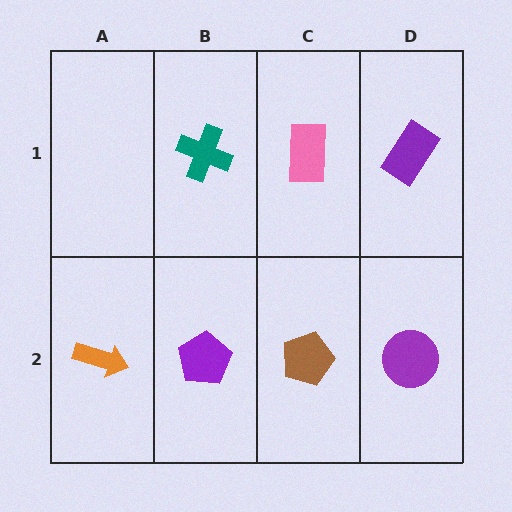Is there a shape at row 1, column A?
No, that cell is empty.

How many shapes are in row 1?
3 shapes.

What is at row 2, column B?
A purple pentagon.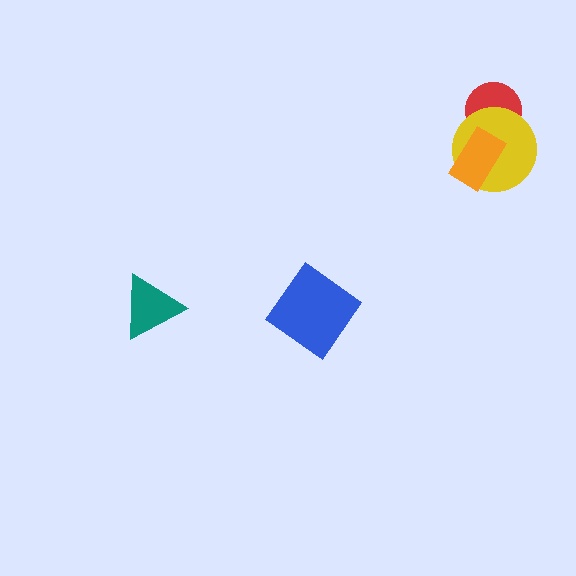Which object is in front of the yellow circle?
The orange rectangle is in front of the yellow circle.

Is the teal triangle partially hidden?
No, no other shape covers it.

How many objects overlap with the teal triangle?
0 objects overlap with the teal triangle.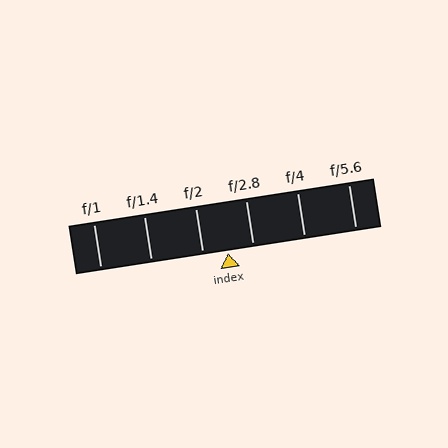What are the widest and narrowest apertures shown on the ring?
The widest aperture shown is f/1 and the narrowest is f/5.6.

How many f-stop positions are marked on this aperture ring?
There are 6 f-stop positions marked.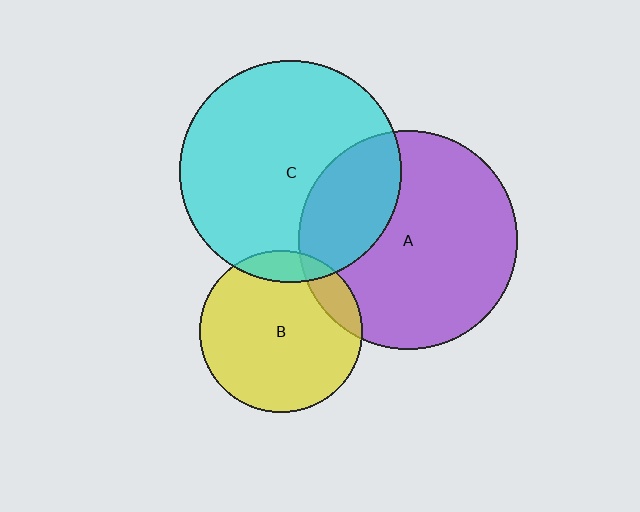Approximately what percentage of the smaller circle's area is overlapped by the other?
Approximately 10%.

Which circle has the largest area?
Circle C (cyan).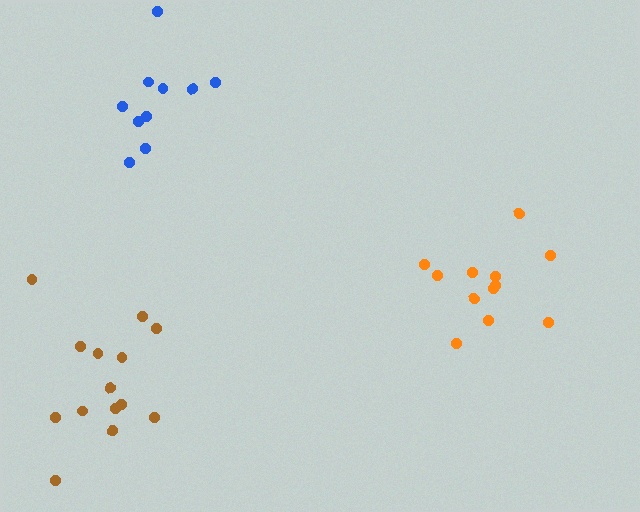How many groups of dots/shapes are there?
There are 3 groups.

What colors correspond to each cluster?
The clusters are colored: blue, orange, brown.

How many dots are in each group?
Group 1: 10 dots, Group 2: 12 dots, Group 3: 14 dots (36 total).